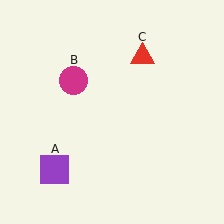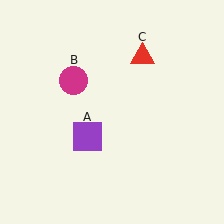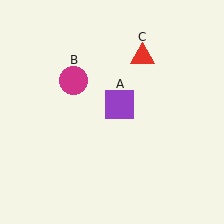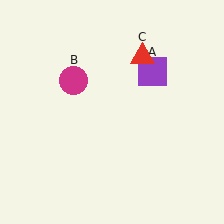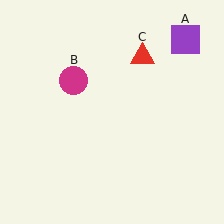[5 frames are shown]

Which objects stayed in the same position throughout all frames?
Magenta circle (object B) and red triangle (object C) remained stationary.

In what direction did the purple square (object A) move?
The purple square (object A) moved up and to the right.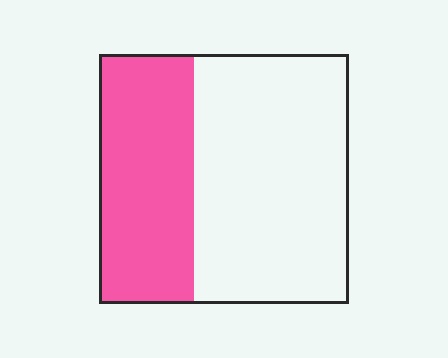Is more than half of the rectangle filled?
No.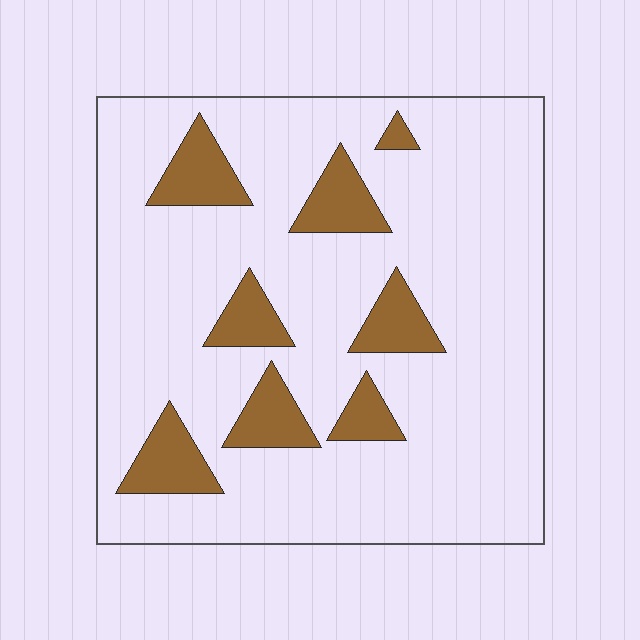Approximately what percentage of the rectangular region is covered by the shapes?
Approximately 15%.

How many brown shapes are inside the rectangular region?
8.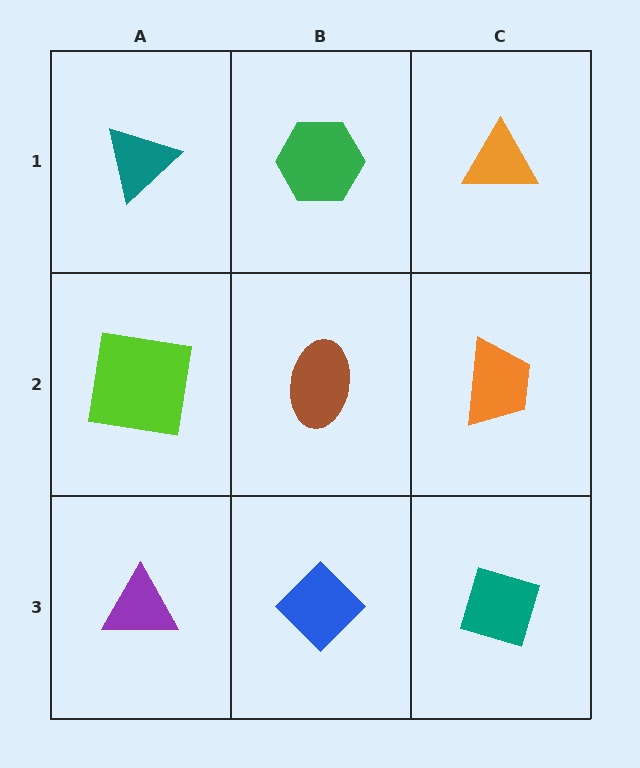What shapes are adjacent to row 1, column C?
An orange trapezoid (row 2, column C), a green hexagon (row 1, column B).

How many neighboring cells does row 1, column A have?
2.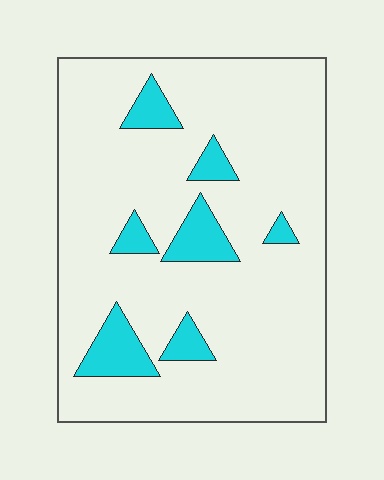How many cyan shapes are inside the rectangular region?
7.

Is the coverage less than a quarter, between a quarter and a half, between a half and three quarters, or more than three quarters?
Less than a quarter.